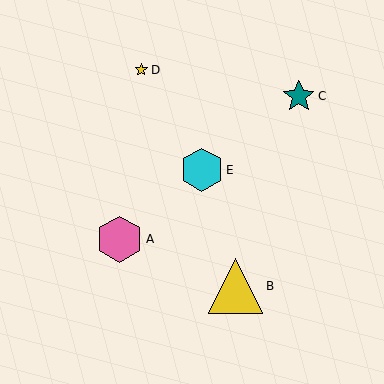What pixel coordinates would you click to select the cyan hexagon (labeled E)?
Click at (202, 170) to select the cyan hexagon E.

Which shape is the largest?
The yellow triangle (labeled B) is the largest.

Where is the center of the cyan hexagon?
The center of the cyan hexagon is at (202, 170).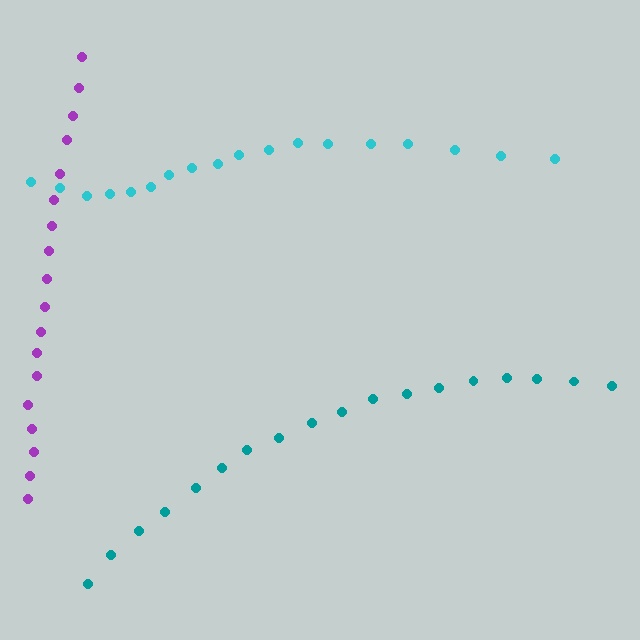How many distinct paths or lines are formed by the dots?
There are 3 distinct paths.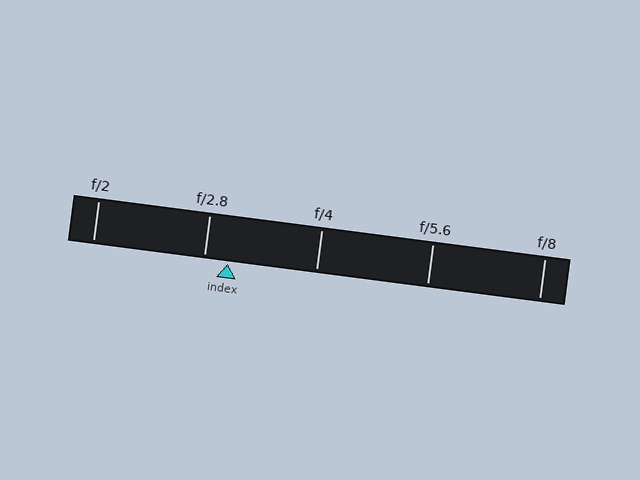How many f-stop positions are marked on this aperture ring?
There are 5 f-stop positions marked.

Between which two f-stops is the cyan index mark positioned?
The index mark is between f/2.8 and f/4.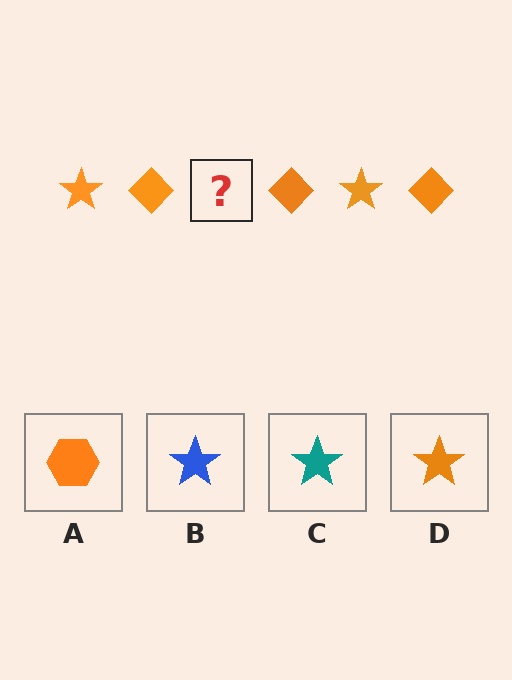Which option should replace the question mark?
Option D.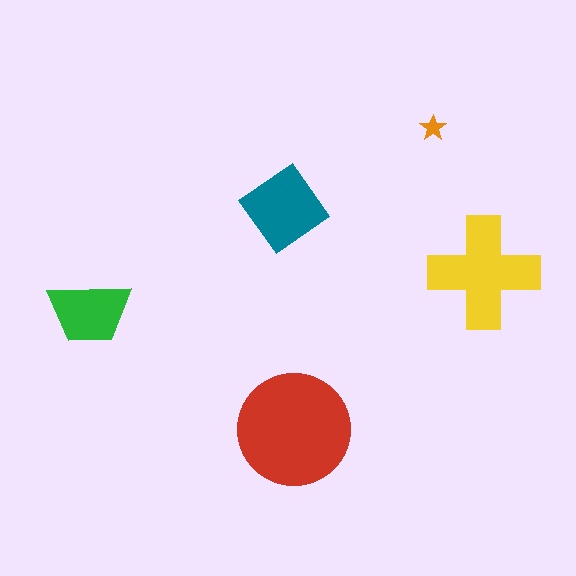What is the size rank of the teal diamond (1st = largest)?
3rd.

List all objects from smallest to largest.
The orange star, the green trapezoid, the teal diamond, the yellow cross, the red circle.